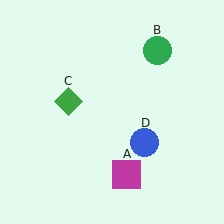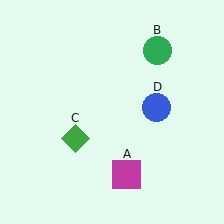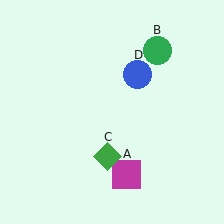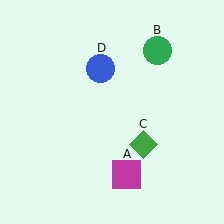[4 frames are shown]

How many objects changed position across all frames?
2 objects changed position: green diamond (object C), blue circle (object D).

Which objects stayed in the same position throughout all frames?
Magenta square (object A) and green circle (object B) remained stationary.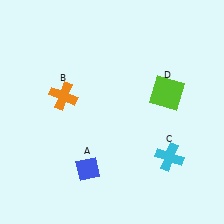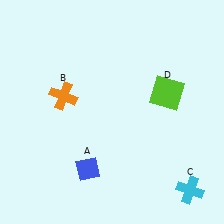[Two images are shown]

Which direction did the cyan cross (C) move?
The cyan cross (C) moved down.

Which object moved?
The cyan cross (C) moved down.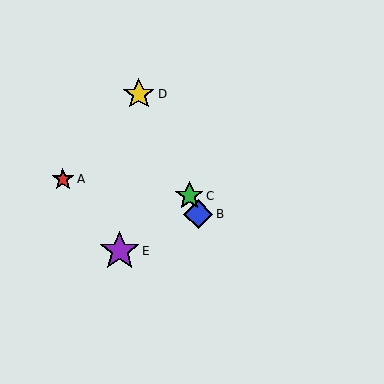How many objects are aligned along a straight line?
3 objects (B, C, D) are aligned along a straight line.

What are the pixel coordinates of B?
Object B is at (198, 214).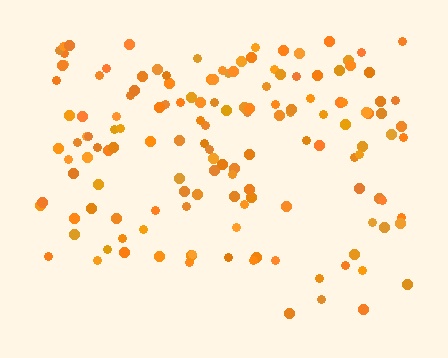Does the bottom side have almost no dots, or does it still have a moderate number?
Still a moderate number, just noticeably fewer than the top.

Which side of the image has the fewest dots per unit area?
The bottom.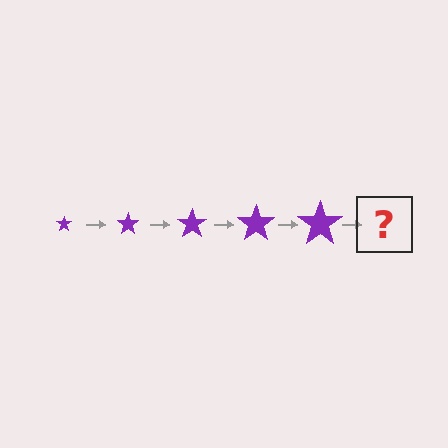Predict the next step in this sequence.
The next step is a purple star, larger than the previous one.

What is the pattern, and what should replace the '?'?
The pattern is that the star gets progressively larger each step. The '?' should be a purple star, larger than the previous one.